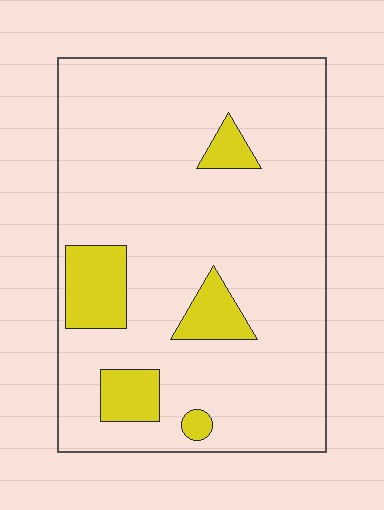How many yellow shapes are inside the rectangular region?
5.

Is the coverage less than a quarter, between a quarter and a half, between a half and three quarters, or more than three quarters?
Less than a quarter.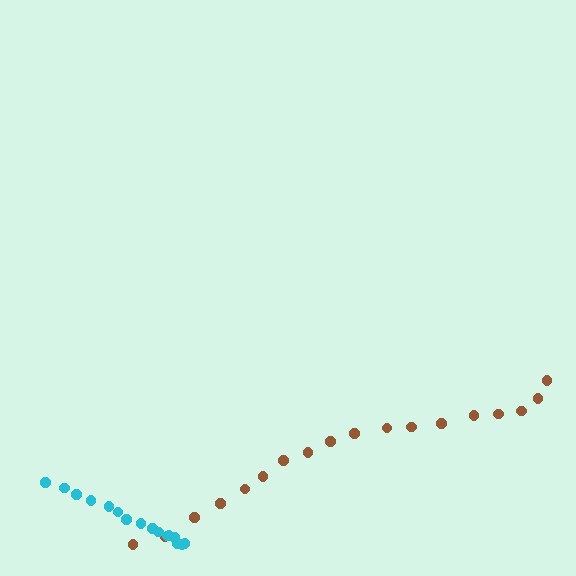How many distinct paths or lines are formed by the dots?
There are 2 distinct paths.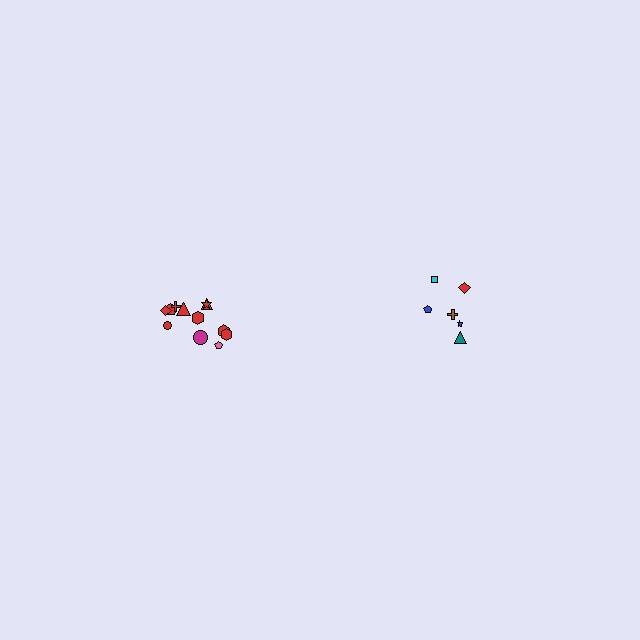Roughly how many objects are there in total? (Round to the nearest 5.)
Roughly 20 objects in total.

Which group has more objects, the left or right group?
The left group.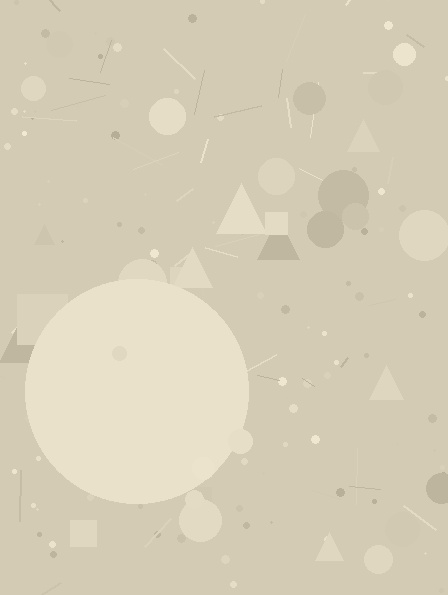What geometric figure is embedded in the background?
A circle is embedded in the background.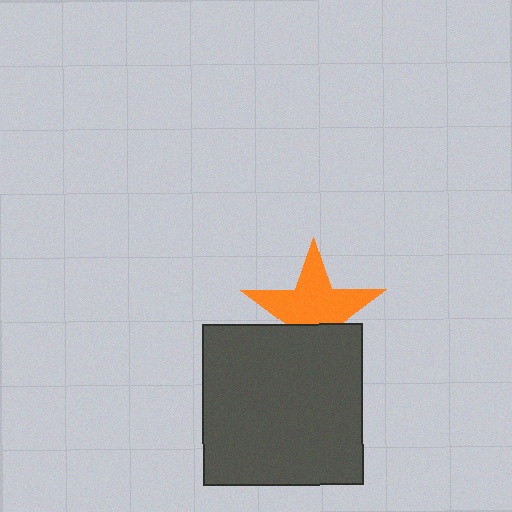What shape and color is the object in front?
The object in front is a dark gray square.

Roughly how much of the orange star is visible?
About half of it is visible (roughly 64%).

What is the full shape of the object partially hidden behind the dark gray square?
The partially hidden object is an orange star.